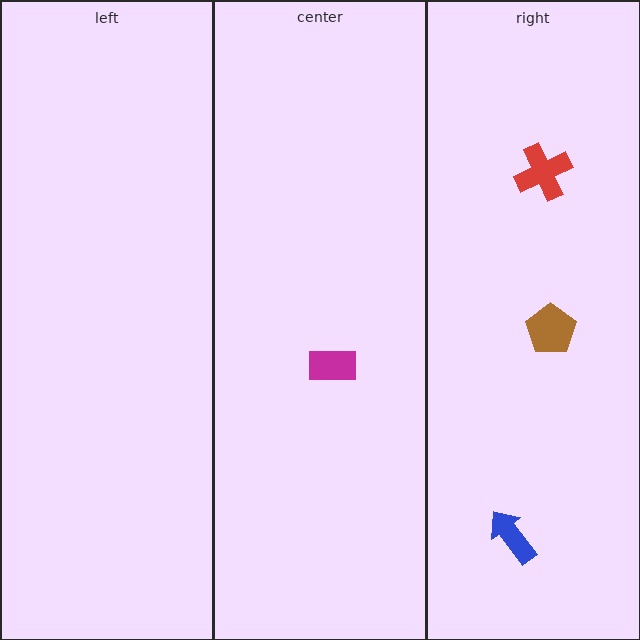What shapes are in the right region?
The red cross, the blue arrow, the brown pentagon.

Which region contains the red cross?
The right region.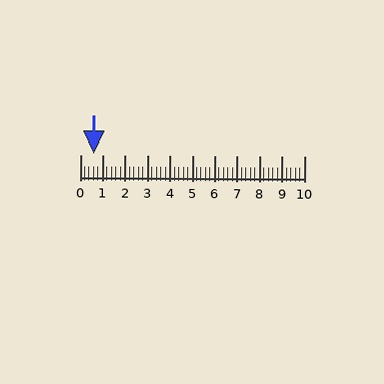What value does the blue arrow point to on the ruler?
The blue arrow points to approximately 0.6.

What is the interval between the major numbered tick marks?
The major tick marks are spaced 1 units apart.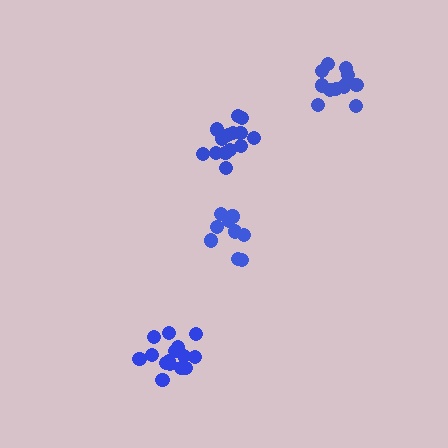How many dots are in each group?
Group 1: 15 dots, Group 2: 12 dots, Group 3: 9 dots, Group 4: 15 dots (51 total).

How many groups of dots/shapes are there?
There are 4 groups.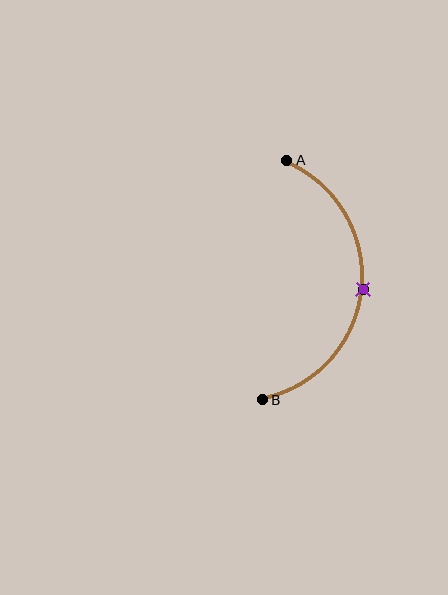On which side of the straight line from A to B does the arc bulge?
The arc bulges to the right of the straight line connecting A and B.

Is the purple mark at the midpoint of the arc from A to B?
Yes. The purple mark lies on the arc at equal arc-length from both A and B — it is the arc midpoint.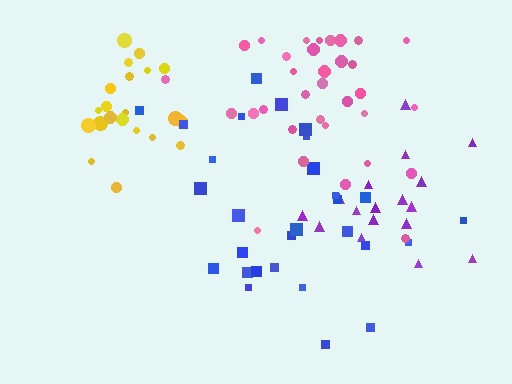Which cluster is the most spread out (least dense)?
Blue.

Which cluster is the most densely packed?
Yellow.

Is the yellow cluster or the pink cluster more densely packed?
Yellow.